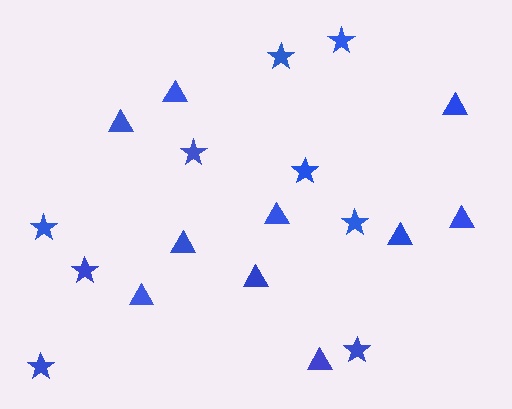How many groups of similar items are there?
There are 2 groups: one group of stars (9) and one group of triangles (10).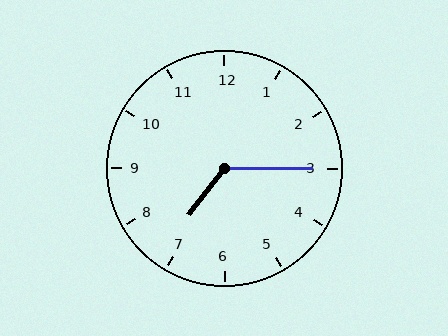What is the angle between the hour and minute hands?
Approximately 128 degrees.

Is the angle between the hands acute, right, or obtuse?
It is obtuse.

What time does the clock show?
7:15.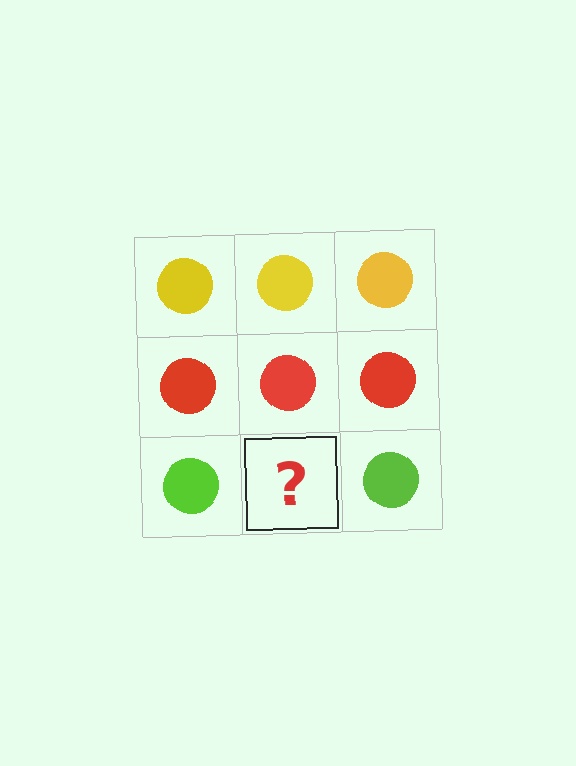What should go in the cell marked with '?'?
The missing cell should contain a lime circle.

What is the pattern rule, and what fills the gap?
The rule is that each row has a consistent color. The gap should be filled with a lime circle.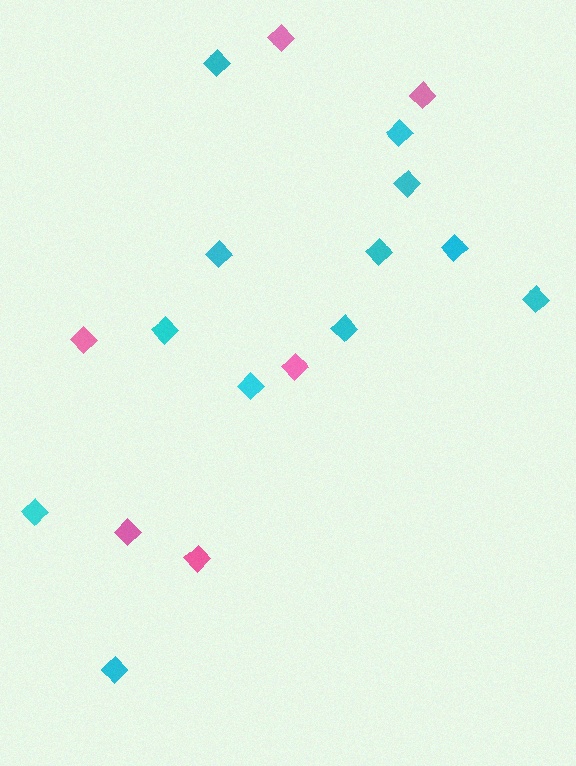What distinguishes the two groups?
There are 2 groups: one group of cyan diamonds (12) and one group of pink diamonds (6).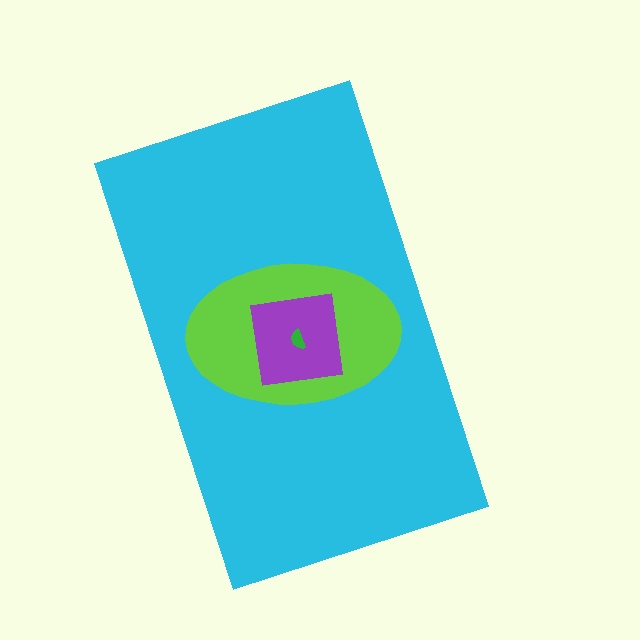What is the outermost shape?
The cyan rectangle.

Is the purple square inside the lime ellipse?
Yes.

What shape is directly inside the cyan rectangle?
The lime ellipse.